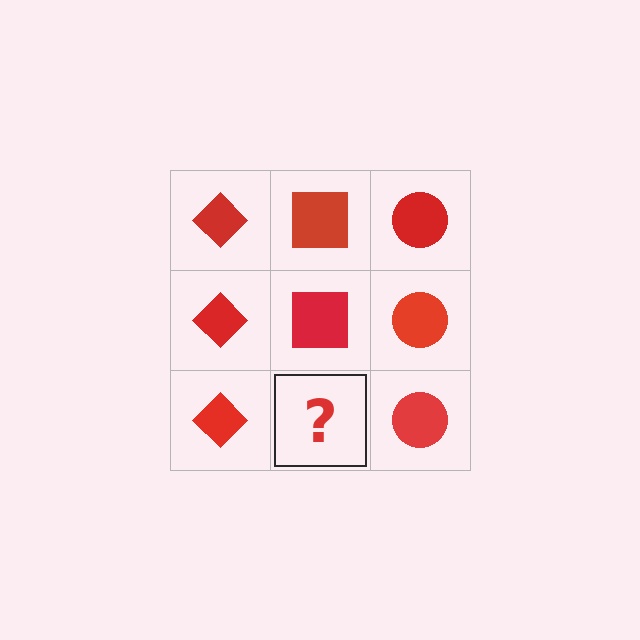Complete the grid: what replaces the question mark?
The question mark should be replaced with a red square.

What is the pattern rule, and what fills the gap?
The rule is that each column has a consistent shape. The gap should be filled with a red square.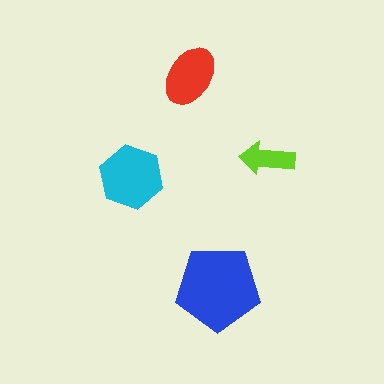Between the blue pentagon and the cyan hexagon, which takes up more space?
The blue pentagon.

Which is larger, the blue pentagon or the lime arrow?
The blue pentagon.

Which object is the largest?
The blue pentagon.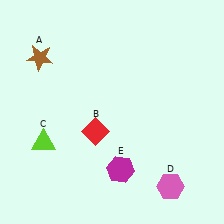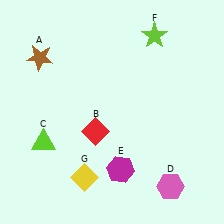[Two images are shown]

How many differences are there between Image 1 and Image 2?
There are 2 differences between the two images.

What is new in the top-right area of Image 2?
A lime star (F) was added in the top-right area of Image 2.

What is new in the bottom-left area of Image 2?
A yellow diamond (G) was added in the bottom-left area of Image 2.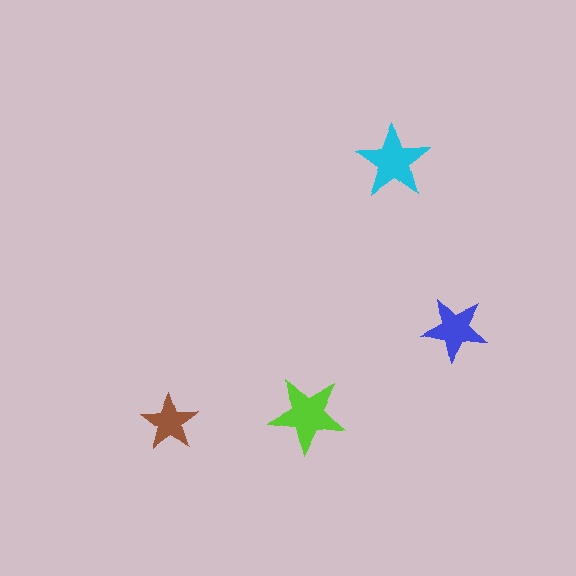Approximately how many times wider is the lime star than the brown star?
About 1.5 times wider.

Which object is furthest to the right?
The blue star is rightmost.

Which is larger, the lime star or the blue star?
The lime one.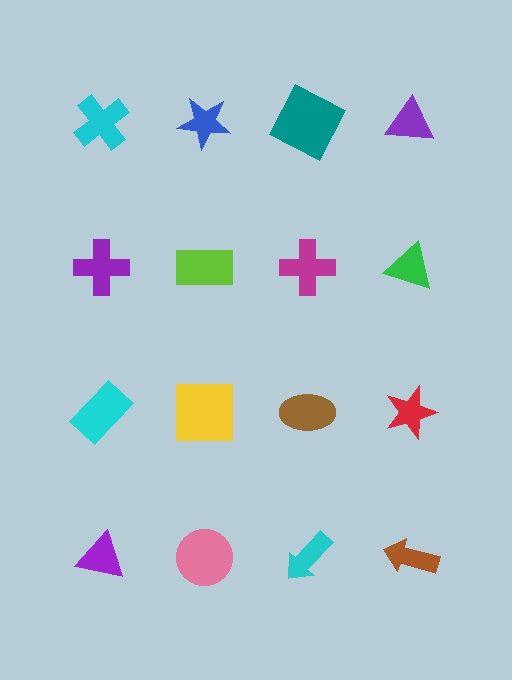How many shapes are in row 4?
4 shapes.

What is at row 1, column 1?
A cyan cross.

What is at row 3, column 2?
A yellow square.